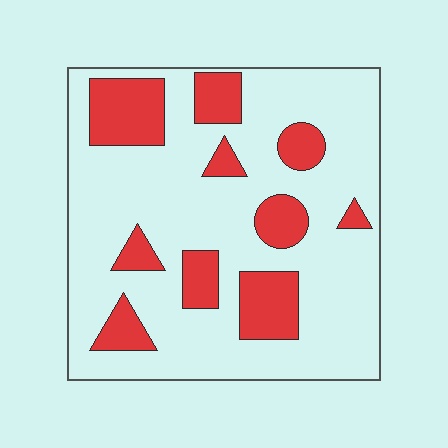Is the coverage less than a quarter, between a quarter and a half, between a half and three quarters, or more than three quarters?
Less than a quarter.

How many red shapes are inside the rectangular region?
10.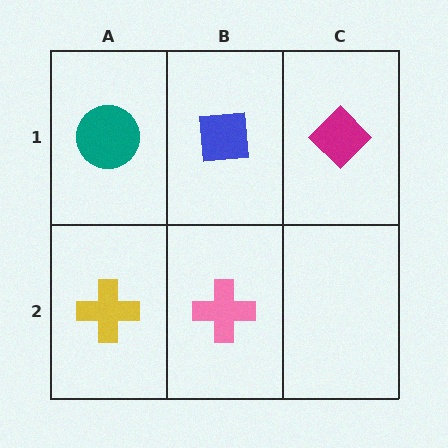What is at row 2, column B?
A pink cross.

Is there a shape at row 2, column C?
No, that cell is empty.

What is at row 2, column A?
A yellow cross.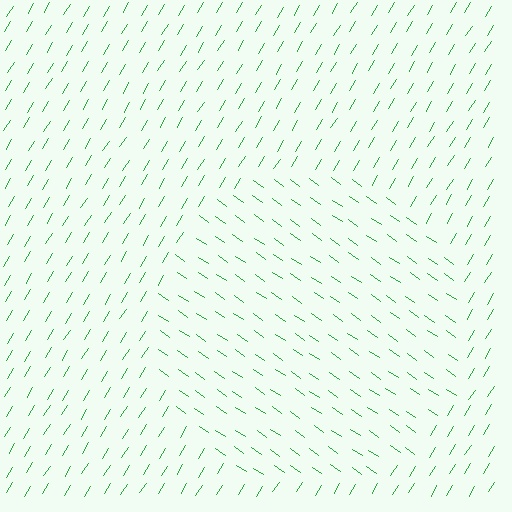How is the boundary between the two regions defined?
The boundary is defined purely by a change in line orientation (approximately 86 degrees difference). All lines are the same color and thickness.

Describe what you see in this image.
The image is filled with small green line segments. A circle region in the image has lines oriented differently from the surrounding lines, creating a visible texture boundary.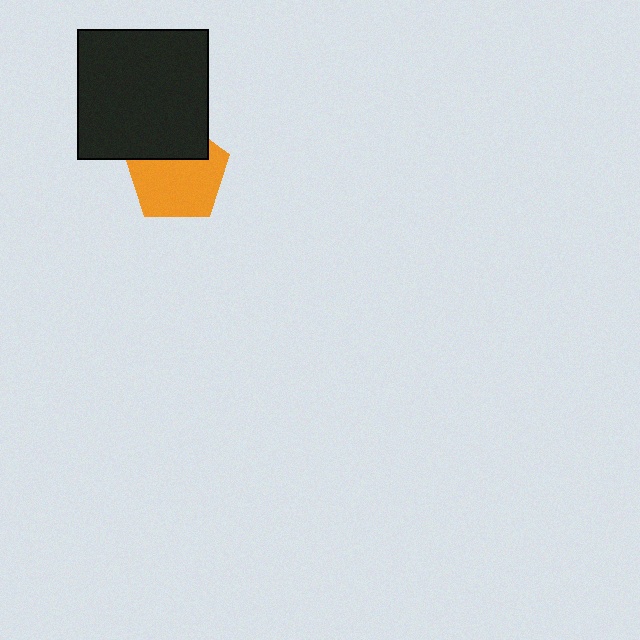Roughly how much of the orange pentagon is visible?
Most of it is visible (roughly 69%).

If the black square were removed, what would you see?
You would see the complete orange pentagon.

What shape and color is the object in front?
The object in front is a black square.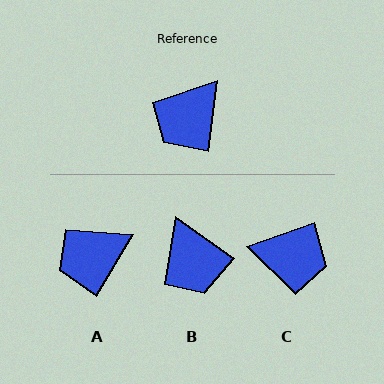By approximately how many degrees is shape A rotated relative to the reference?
Approximately 23 degrees clockwise.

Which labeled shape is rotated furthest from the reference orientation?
C, about 117 degrees away.